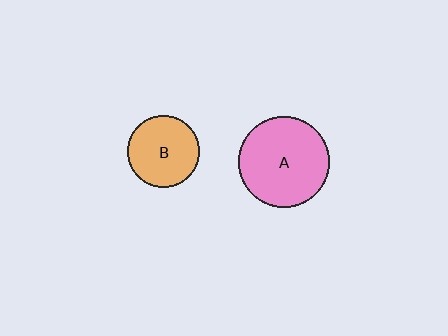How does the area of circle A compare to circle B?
Approximately 1.6 times.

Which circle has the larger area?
Circle A (pink).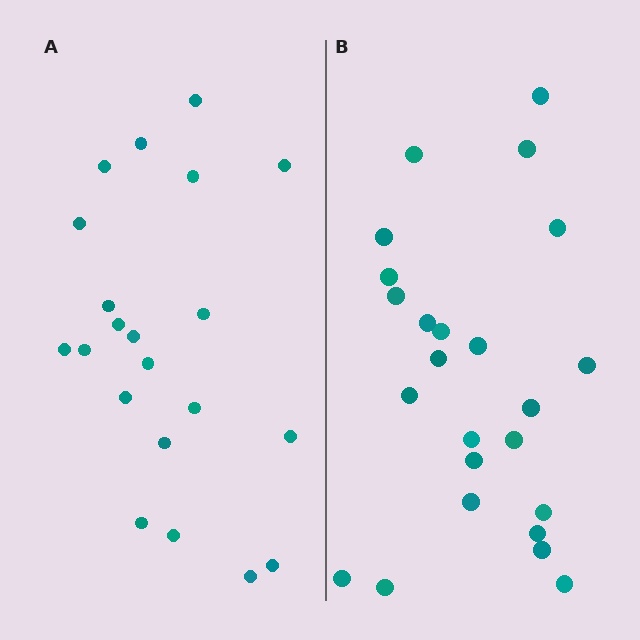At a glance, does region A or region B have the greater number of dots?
Region B (the right region) has more dots.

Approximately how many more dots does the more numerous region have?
Region B has just a few more — roughly 2 or 3 more dots than region A.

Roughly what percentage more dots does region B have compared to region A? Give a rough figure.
About 15% more.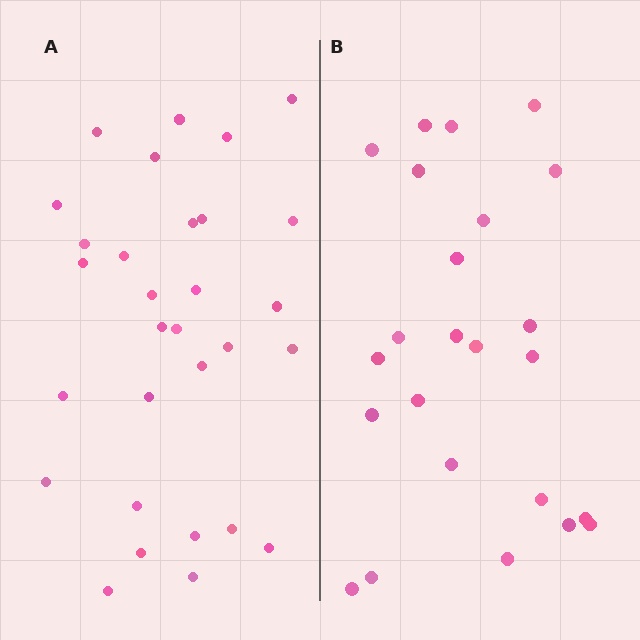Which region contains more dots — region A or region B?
Region A (the left region) has more dots.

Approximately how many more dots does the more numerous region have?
Region A has about 6 more dots than region B.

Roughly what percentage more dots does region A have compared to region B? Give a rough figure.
About 25% more.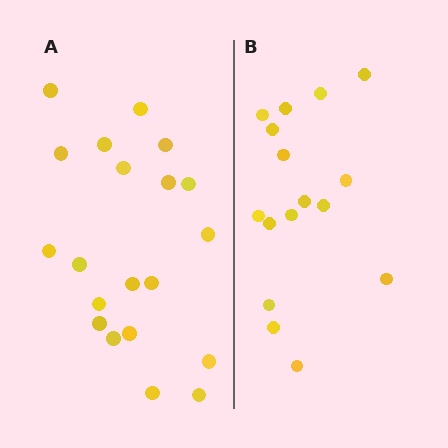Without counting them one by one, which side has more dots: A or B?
Region A (the left region) has more dots.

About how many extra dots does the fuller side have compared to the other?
Region A has about 4 more dots than region B.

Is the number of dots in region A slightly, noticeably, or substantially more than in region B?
Region A has noticeably more, but not dramatically so. The ratio is roughly 1.2 to 1.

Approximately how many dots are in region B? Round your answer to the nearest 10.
About 20 dots. (The exact count is 16, which rounds to 20.)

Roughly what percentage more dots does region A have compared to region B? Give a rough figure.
About 25% more.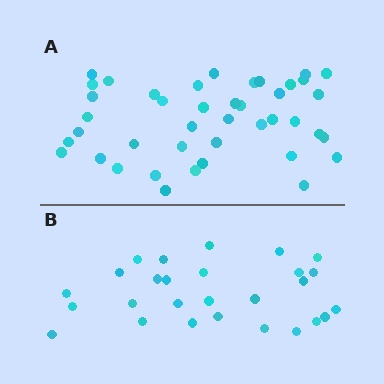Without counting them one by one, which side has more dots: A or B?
Region A (the top region) has more dots.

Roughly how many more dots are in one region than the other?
Region A has approximately 15 more dots than region B.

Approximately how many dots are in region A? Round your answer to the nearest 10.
About 40 dots. (The exact count is 42, which rounds to 40.)